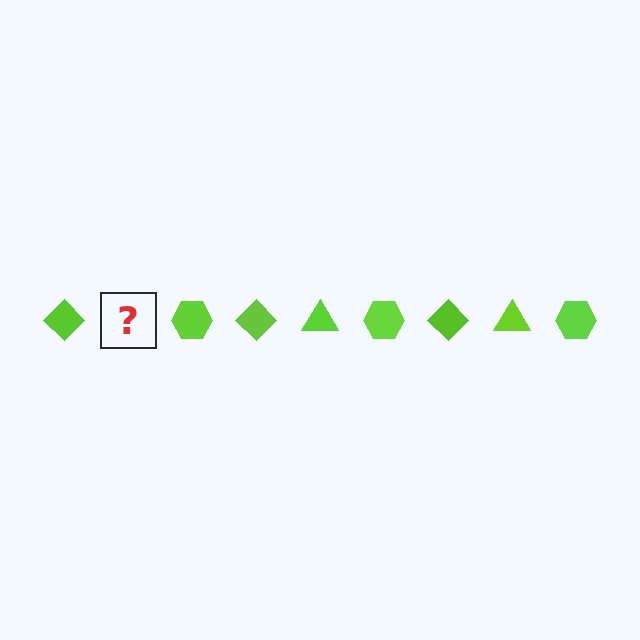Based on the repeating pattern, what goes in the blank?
The blank should be a lime triangle.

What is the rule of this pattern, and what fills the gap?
The rule is that the pattern cycles through diamond, triangle, hexagon shapes in lime. The gap should be filled with a lime triangle.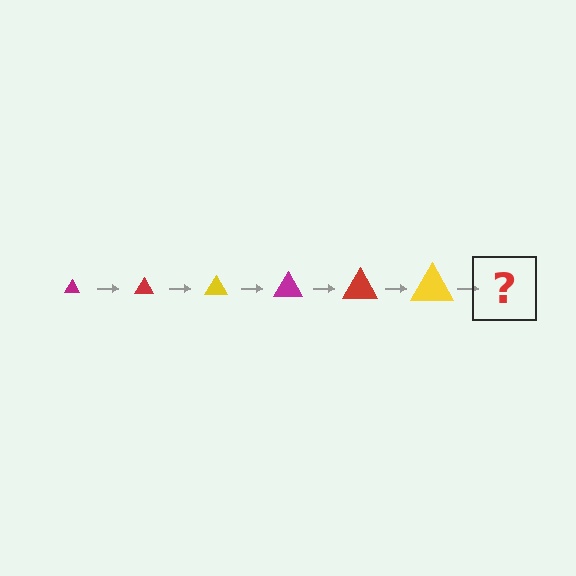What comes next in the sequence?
The next element should be a magenta triangle, larger than the previous one.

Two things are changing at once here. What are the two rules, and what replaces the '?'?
The two rules are that the triangle grows larger each step and the color cycles through magenta, red, and yellow. The '?' should be a magenta triangle, larger than the previous one.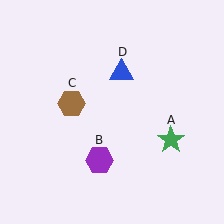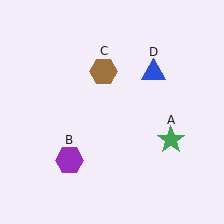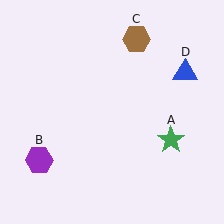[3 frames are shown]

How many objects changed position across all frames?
3 objects changed position: purple hexagon (object B), brown hexagon (object C), blue triangle (object D).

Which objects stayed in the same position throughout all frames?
Green star (object A) remained stationary.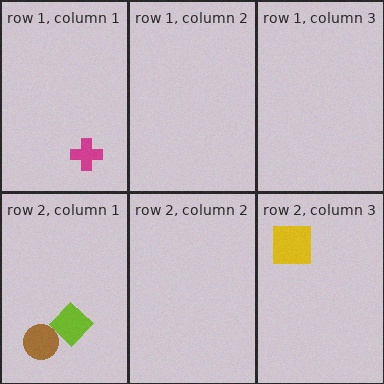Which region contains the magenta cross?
The row 1, column 1 region.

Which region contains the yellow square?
The row 2, column 3 region.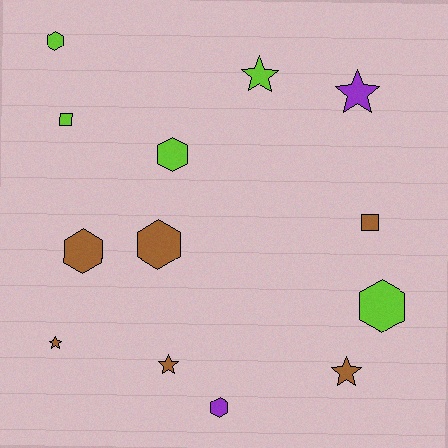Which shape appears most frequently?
Hexagon, with 6 objects.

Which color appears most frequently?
Brown, with 6 objects.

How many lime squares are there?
There is 1 lime square.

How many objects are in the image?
There are 13 objects.